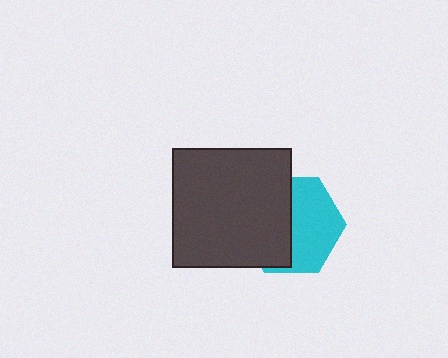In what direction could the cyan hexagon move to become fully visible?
The cyan hexagon could move right. That would shift it out from behind the dark gray square entirely.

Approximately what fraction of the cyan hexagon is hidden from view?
Roughly 48% of the cyan hexagon is hidden behind the dark gray square.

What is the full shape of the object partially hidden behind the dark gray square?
The partially hidden object is a cyan hexagon.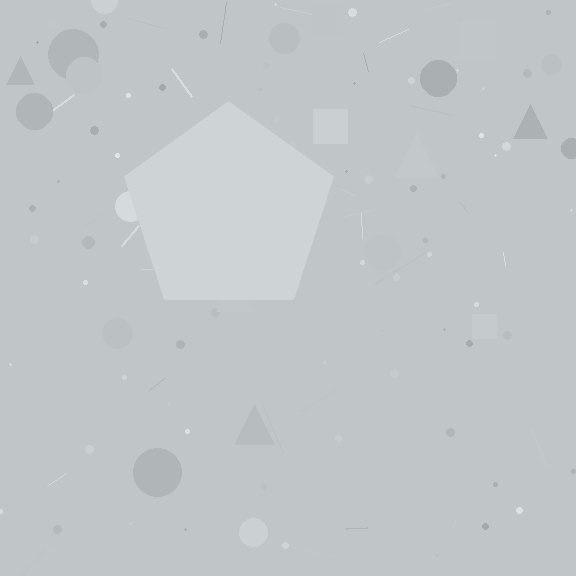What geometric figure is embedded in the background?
A pentagon is embedded in the background.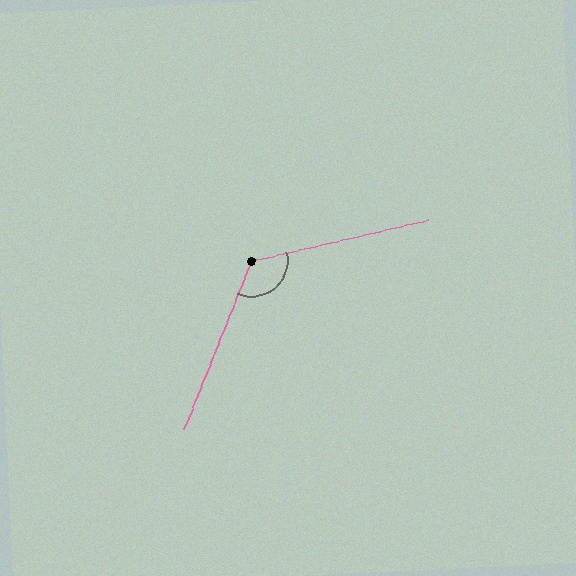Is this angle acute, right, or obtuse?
It is obtuse.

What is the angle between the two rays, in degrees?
Approximately 125 degrees.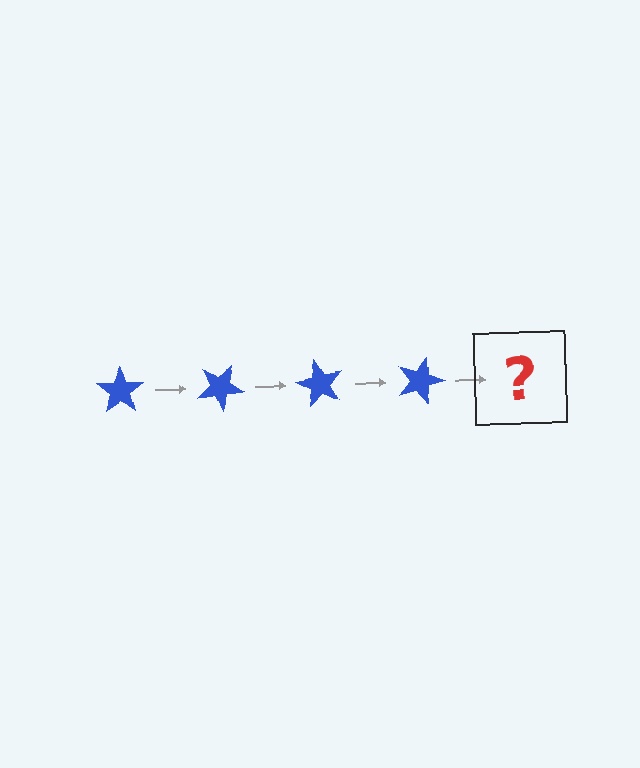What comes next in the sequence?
The next element should be a blue star rotated 120 degrees.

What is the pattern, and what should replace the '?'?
The pattern is that the star rotates 30 degrees each step. The '?' should be a blue star rotated 120 degrees.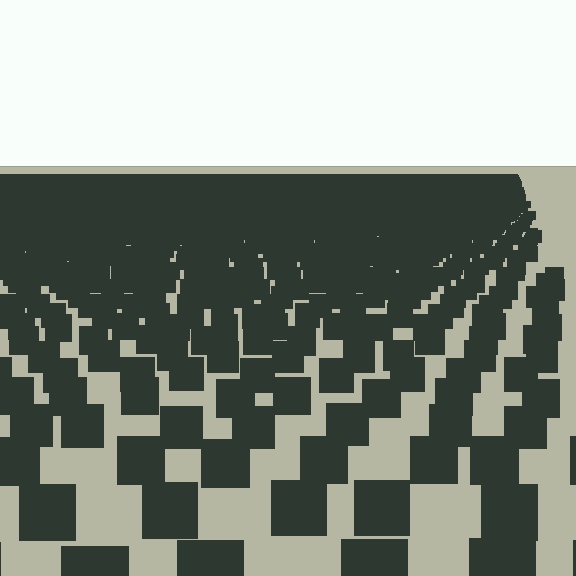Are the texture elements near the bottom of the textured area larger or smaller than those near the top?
Larger. Near the bottom, elements are closer to the viewer and appear at a bigger on-screen size.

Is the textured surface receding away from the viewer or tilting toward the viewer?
The surface is receding away from the viewer. Texture elements get smaller and denser toward the top.